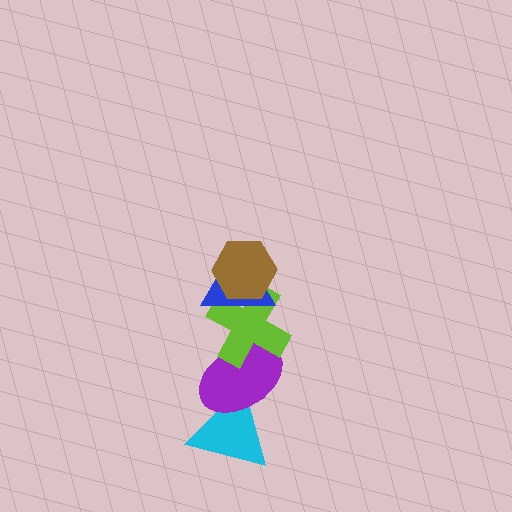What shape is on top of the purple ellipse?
The lime cross is on top of the purple ellipse.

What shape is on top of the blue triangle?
The brown hexagon is on top of the blue triangle.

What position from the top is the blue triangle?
The blue triangle is 2nd from the top.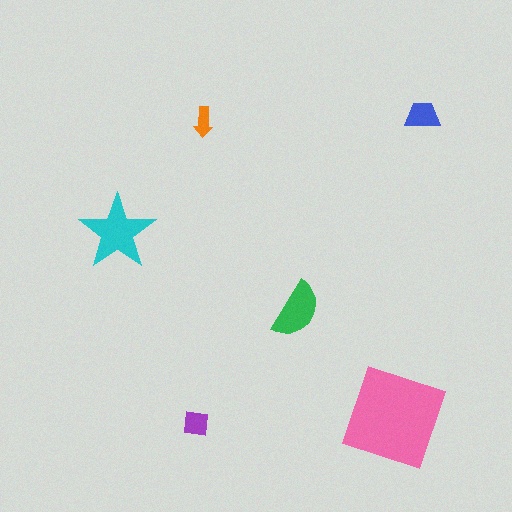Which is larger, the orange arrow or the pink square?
The pink square.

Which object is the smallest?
The orange arrow.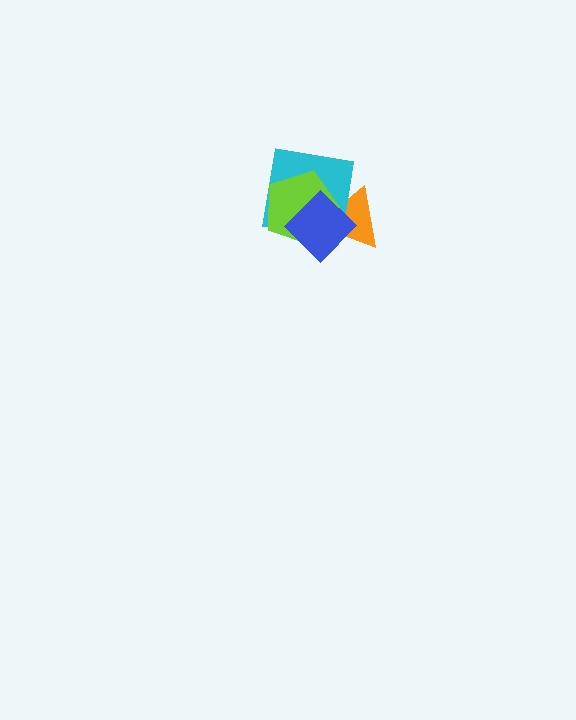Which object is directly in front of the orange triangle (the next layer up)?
The cyan square is directly in front of the orange triangle.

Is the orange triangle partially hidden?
Yes, it is partially covered by another shape.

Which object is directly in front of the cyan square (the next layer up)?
The lime pentagon is directly in front of the cyan square.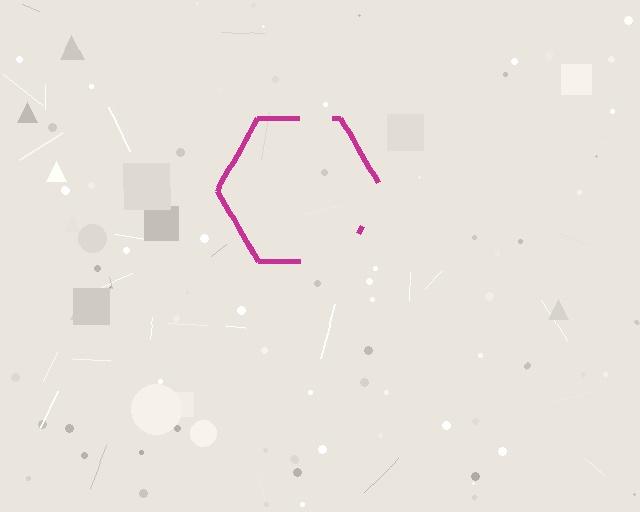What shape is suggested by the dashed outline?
The dashed outline suggests a hexagon.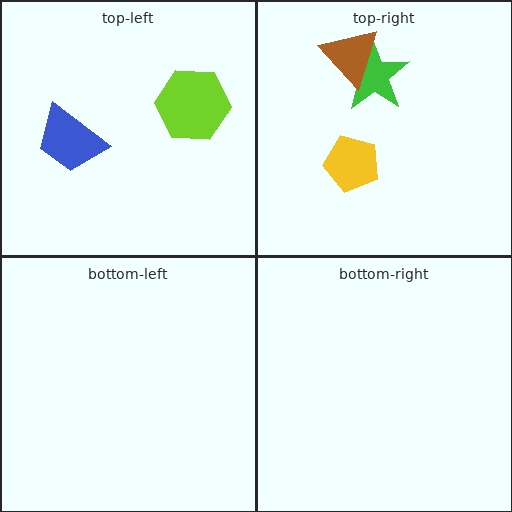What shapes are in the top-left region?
The blue trapezoid, the lime hexagon.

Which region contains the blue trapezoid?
The top-left region.